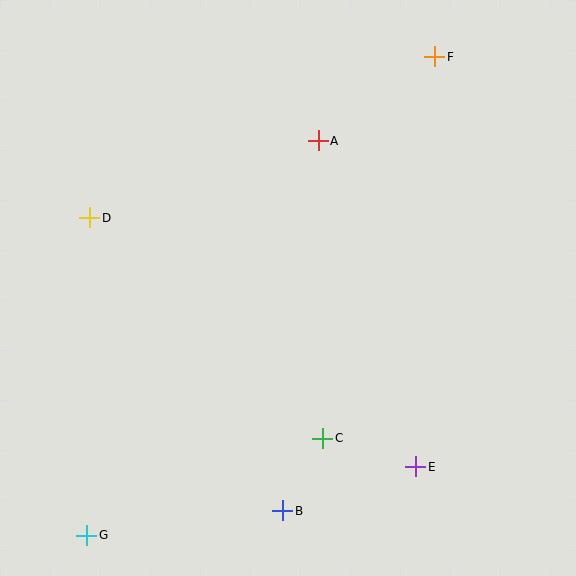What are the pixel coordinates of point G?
Point G is at (87, 535).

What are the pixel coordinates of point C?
Point C is at (323, 438).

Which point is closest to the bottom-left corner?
Point G is closest to the bottom-left corner.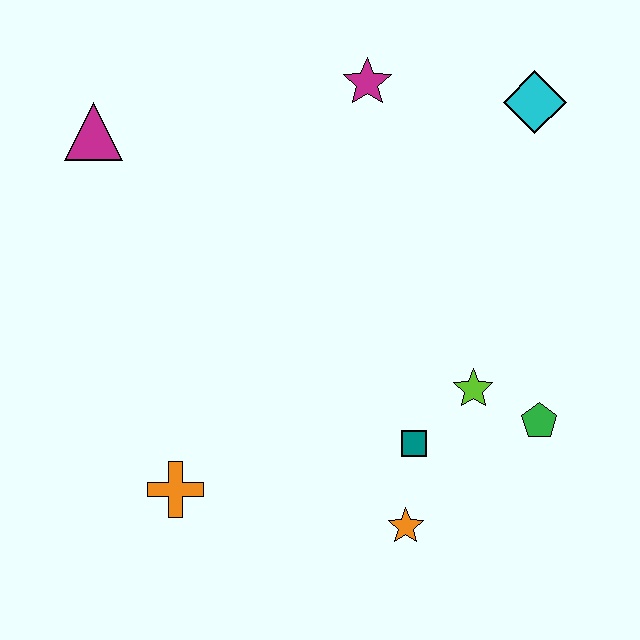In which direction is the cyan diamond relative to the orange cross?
The cyan diamond is above the orange cross.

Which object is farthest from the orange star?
The magenta triangle is farthest from the orange star.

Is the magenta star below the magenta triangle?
No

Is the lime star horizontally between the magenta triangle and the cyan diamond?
Yes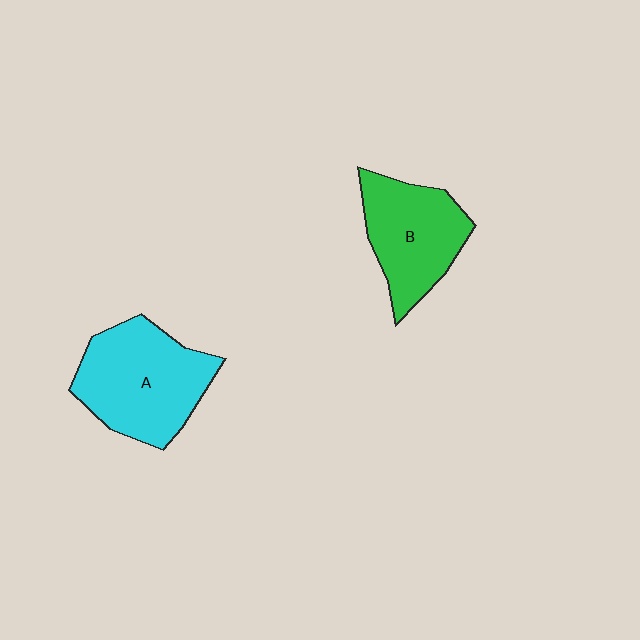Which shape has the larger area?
Shape A (cyan).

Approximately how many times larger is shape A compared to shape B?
Approximately 1.2 times.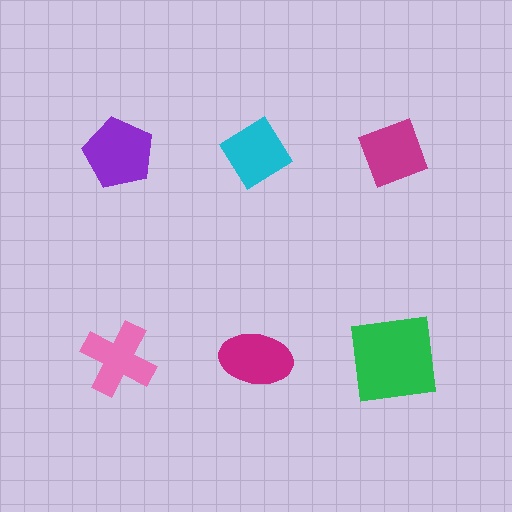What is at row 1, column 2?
A cyan diamond.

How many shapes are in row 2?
3 shapes.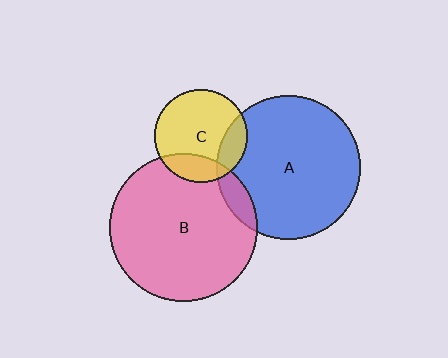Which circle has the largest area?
Circle B (pink).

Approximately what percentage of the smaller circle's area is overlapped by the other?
Approximately 10%.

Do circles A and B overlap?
Yes.